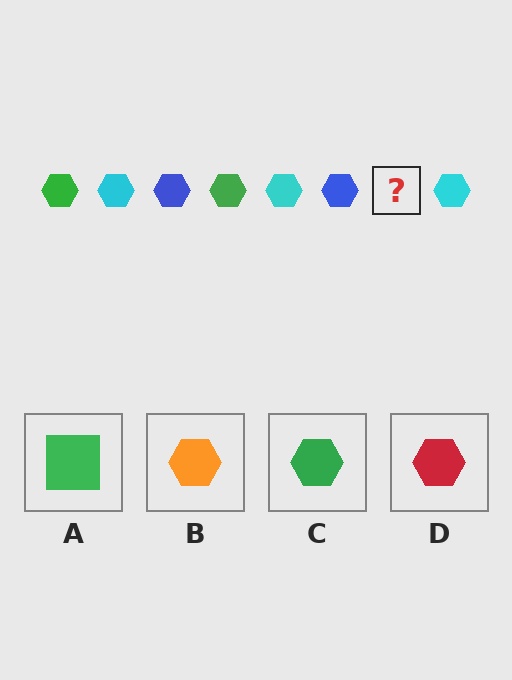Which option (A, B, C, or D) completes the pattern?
C.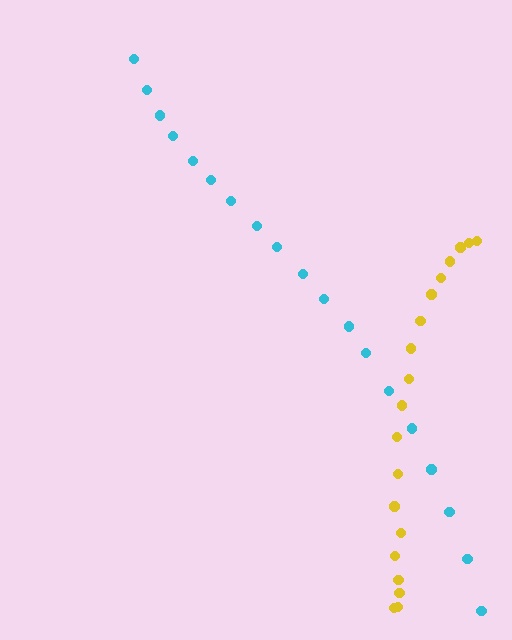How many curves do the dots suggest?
There are 2 distinct paths.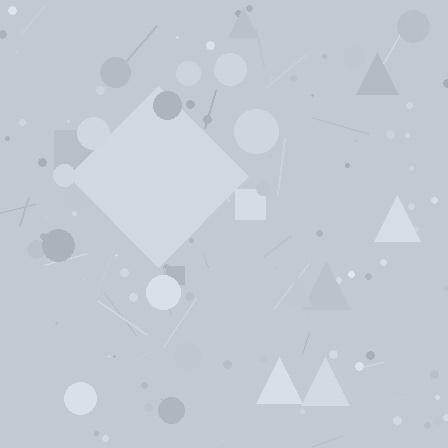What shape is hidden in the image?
A diamond is hidden in the image.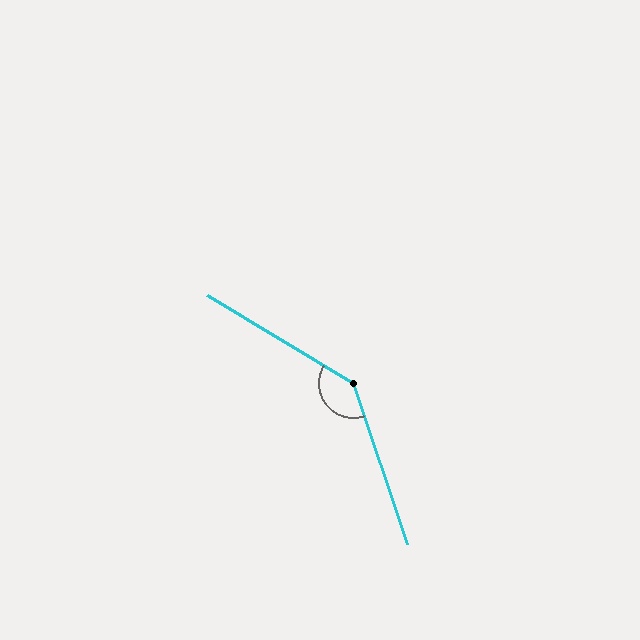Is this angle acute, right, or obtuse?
It is obtuse.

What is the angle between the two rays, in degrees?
Approximately 139 degrees.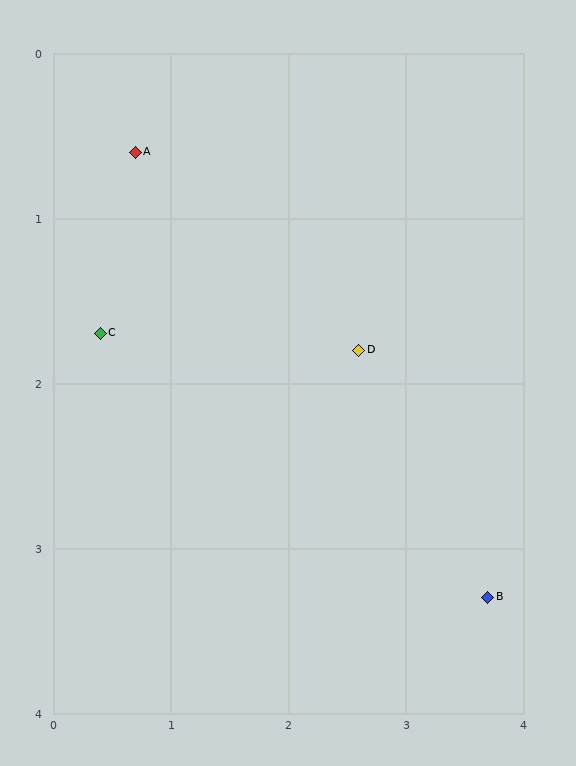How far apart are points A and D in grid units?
Points A and D are about 2.2 grid units apart.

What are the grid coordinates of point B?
Point B is at approximately (3.7, 3.3).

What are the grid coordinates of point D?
Point D is at approximately (2.6, 1.8).